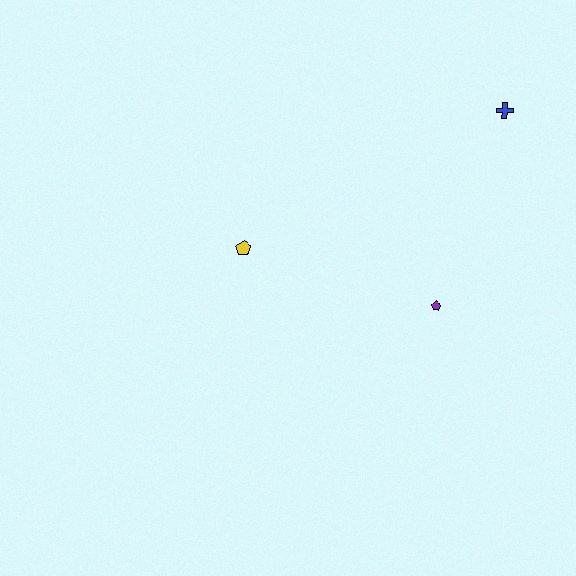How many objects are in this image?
There are 3 objects.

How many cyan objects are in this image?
There are no cyan objects.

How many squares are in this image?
There are no squares.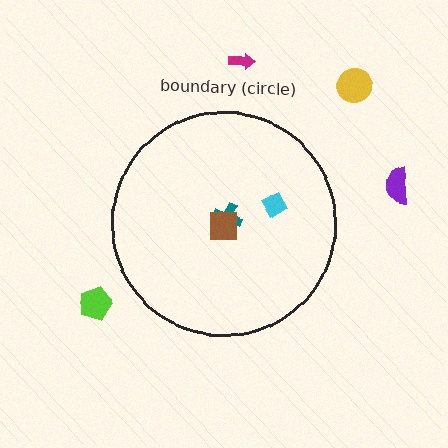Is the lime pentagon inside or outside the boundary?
Outside.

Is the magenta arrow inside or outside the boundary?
Outside.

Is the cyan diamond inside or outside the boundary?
Inside.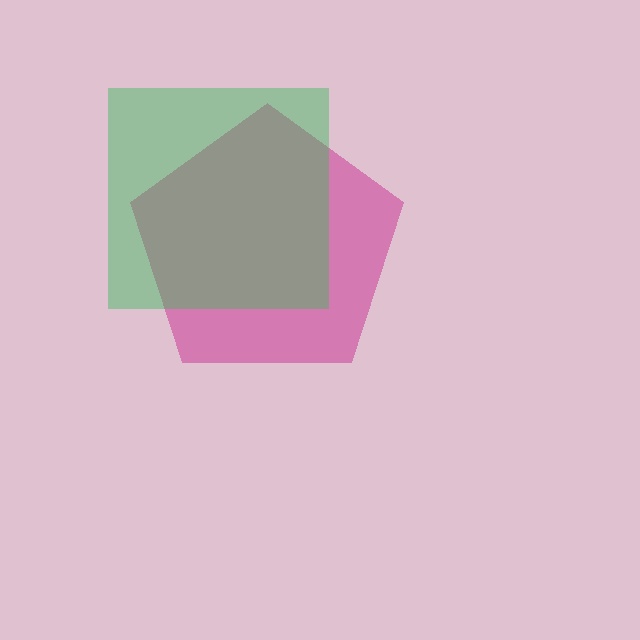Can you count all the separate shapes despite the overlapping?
Yes, there are 2 separate shapes.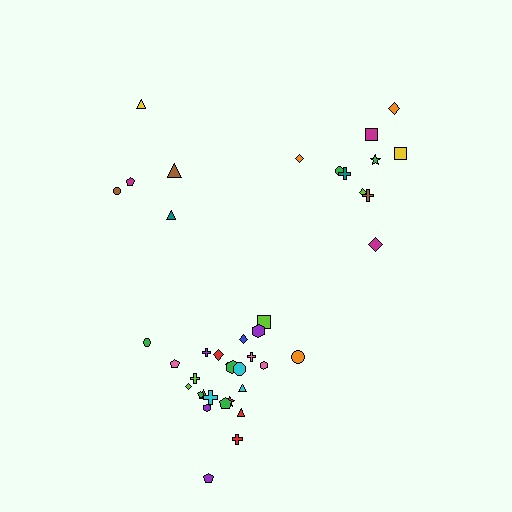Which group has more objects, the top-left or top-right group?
The top-right group.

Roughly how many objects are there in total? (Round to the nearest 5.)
Roughly 40 objects in total.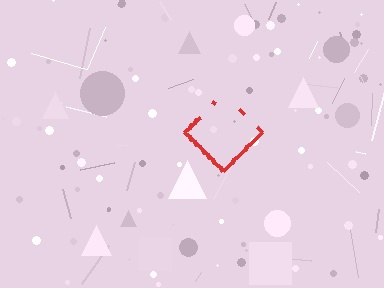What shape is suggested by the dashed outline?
The dashed outline suggests a diamond.